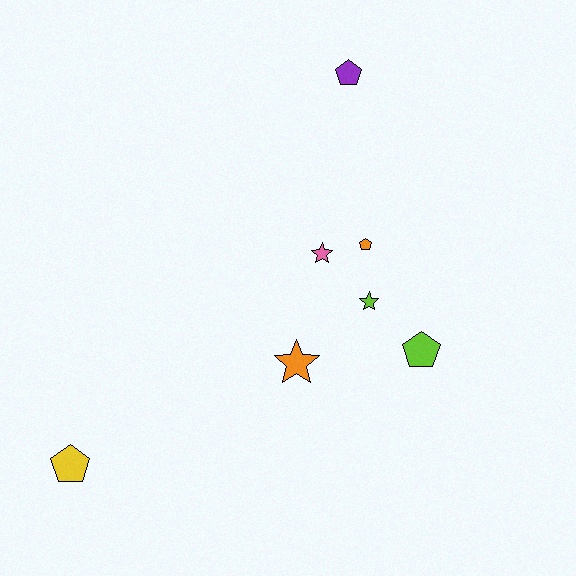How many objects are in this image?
There are 7 objects.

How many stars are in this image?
There are 3 stars.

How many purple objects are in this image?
There is 1 purple object.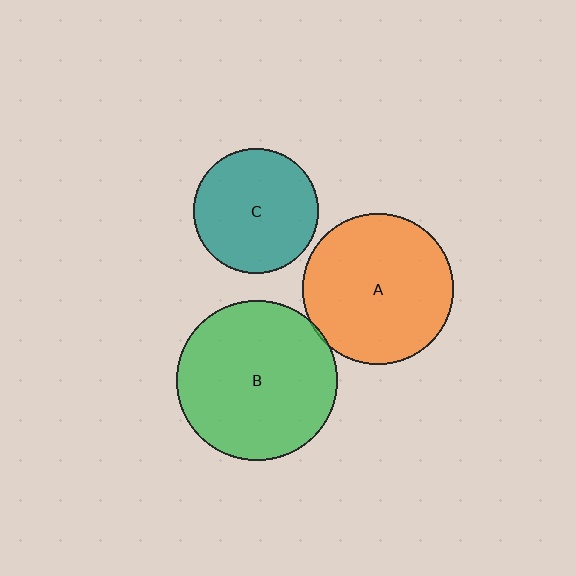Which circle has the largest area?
Circle B (green).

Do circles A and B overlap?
Yes.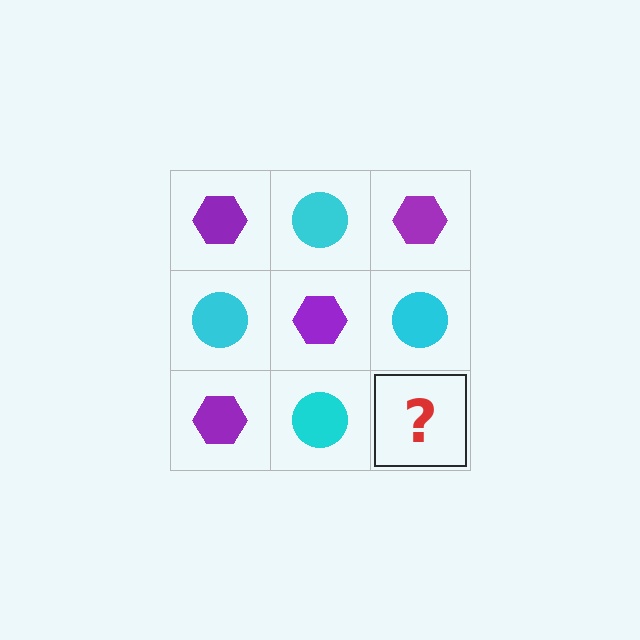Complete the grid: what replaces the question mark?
The question mark should be replaced with a purple hexagon.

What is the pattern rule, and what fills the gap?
The rule is that it alternates purple hexagon and cyan circle in a checkerboard pattern. The gap should be filled with a purple hexagon.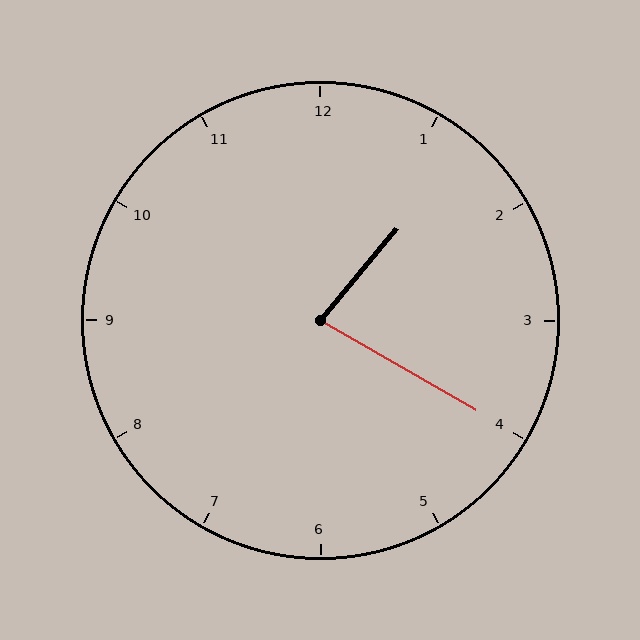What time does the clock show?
1:20.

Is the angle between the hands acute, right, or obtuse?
It is acute.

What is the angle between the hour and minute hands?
Approximately 80 degrees.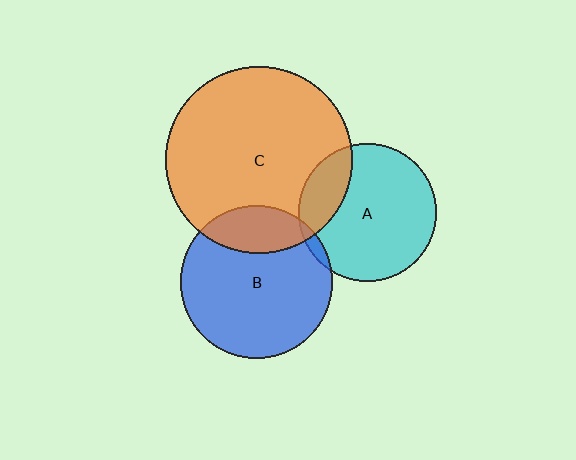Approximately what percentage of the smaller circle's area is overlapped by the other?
Approximately 5%.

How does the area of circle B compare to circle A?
Approximately 1.2 times.